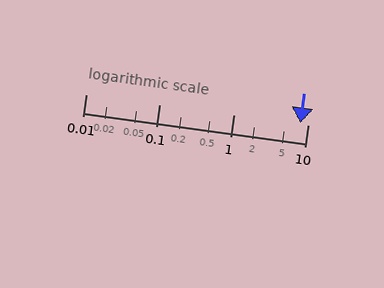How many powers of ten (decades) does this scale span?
The scale spans 3 decades, from 0.01 to 10.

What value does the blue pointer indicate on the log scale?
The pointer indicates approximately 7.9.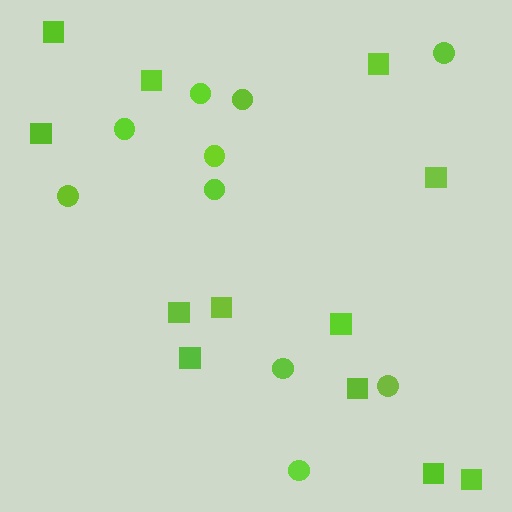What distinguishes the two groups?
There are 2 groups: one group of circles (10) and one group of squares (12).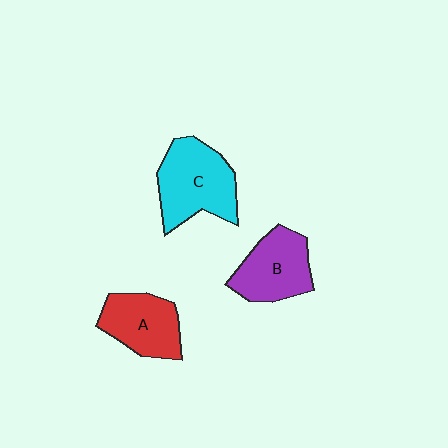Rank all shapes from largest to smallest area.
From largest to smallest: C (cyan), B (purple), A (red).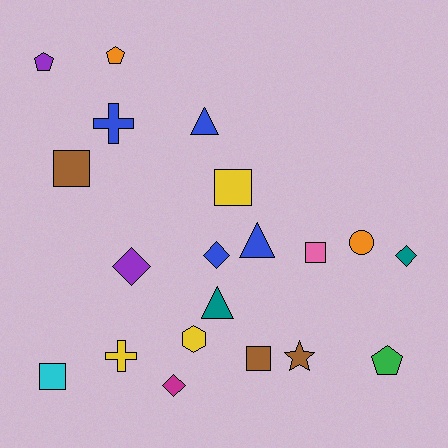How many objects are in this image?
There are 20 objects.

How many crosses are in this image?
There are 2 crosses.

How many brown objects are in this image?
There are 3 brown objects.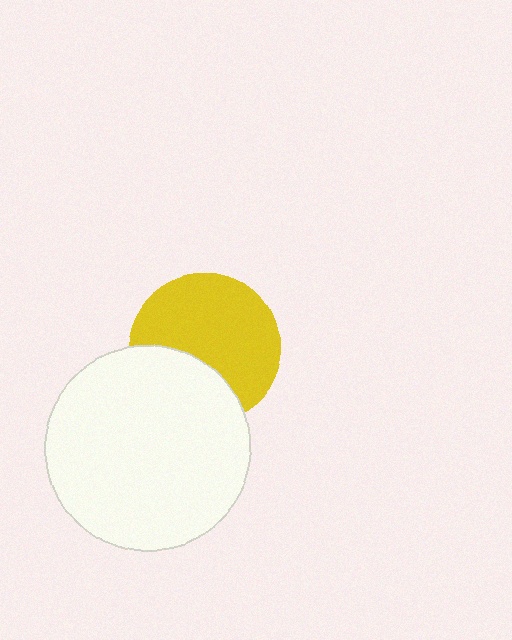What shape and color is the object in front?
The object in front is a white circle.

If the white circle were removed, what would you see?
You would see the complete yellow circle.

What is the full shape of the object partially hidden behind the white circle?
The partially hidden object is a yellow circle.